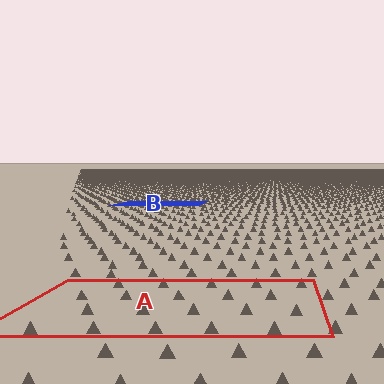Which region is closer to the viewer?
Region A is closer. The texture elements there are larger and more spread out.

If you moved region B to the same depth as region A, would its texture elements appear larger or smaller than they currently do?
They would appear larger. At a closer depth, the same texture elements are projected at a bigger on-screen size.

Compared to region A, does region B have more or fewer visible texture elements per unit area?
Region B has more texture elements per unit area — they are packed more densely because it is farther away.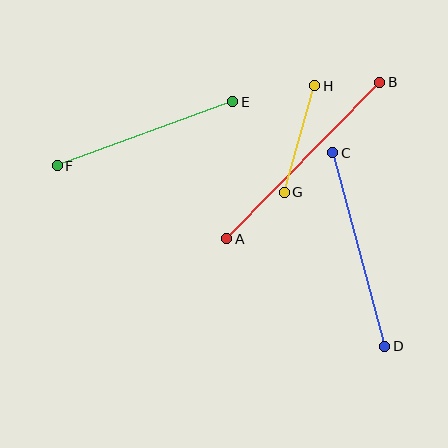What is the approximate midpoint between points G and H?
The midpoint is at approximately (300, 139) pixels.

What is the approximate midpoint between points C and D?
The midpoint is at approximately (359, 249) pixels.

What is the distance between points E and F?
The distance is approximately 187 pixels.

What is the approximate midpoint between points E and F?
The midpoint is at approximately (145, 134) pixels.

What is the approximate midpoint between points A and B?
The midpoint is at approximately (303, 161) pixels.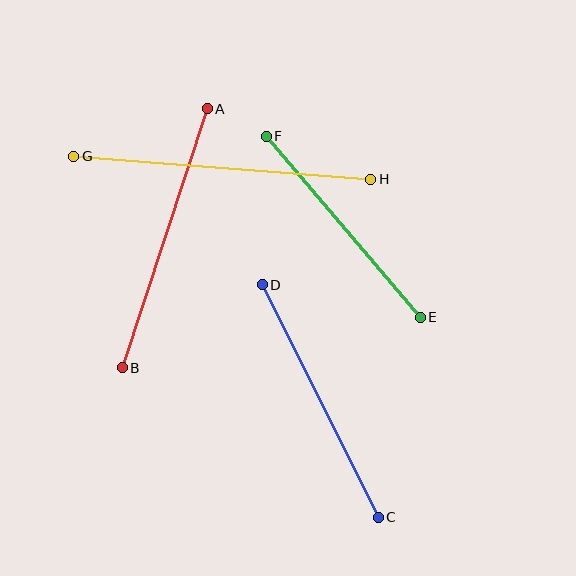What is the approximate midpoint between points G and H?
The midpoint is at approximately (222, 168) pixels.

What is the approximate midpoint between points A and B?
The midpoint is at approximately (165, 238) pixels.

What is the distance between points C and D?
The distance is approximately 260 pixels.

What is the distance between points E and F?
The distance is approximately 238 pixels.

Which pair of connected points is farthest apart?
Points G and H are farthest apart.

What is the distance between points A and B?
The distance is approximately 273 pixels.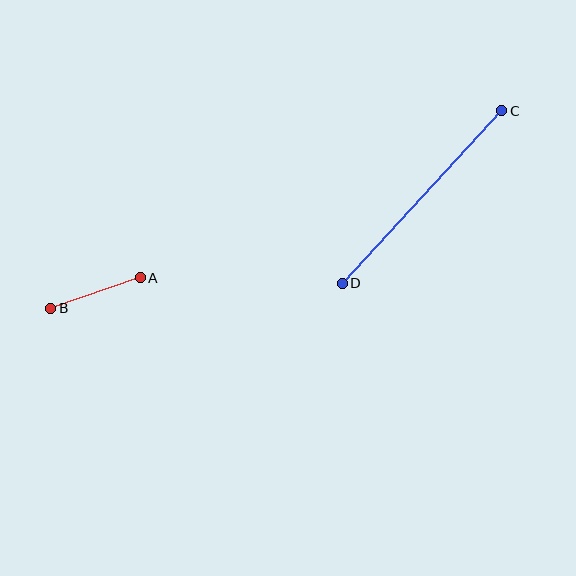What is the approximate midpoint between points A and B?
The midpoint is at approximately (95, 293) pixels.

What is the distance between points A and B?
The distance is approximately 94 pixels.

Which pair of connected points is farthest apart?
Points C and D are farthest apart.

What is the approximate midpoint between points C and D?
The midpoint is at approximately (422, 197) pixels.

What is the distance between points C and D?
The distance is approximately 235 pixels.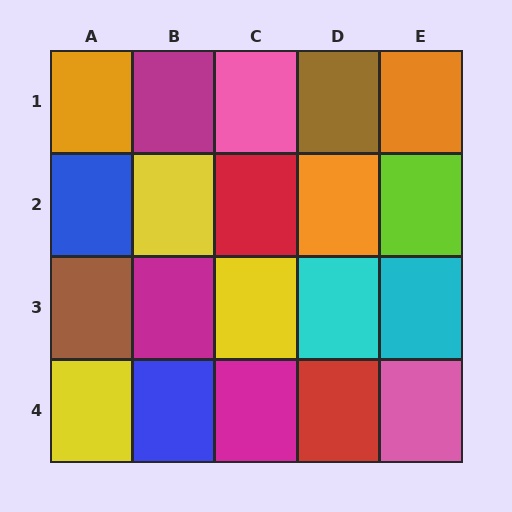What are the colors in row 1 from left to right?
Orange, magenta, pink, brown, orange.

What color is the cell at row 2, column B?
Yellow.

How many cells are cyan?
2 cells are cyan.